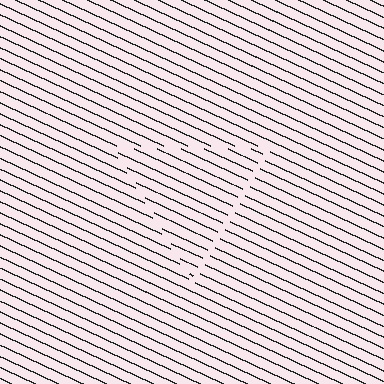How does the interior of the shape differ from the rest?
The interior of the shape contains the same grating, shifted by half a period — the contour is defined by the phase discontinuity where line-ends from the inner and outer gratings abut.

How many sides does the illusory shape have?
3 sides — the line-ends trace a triangle.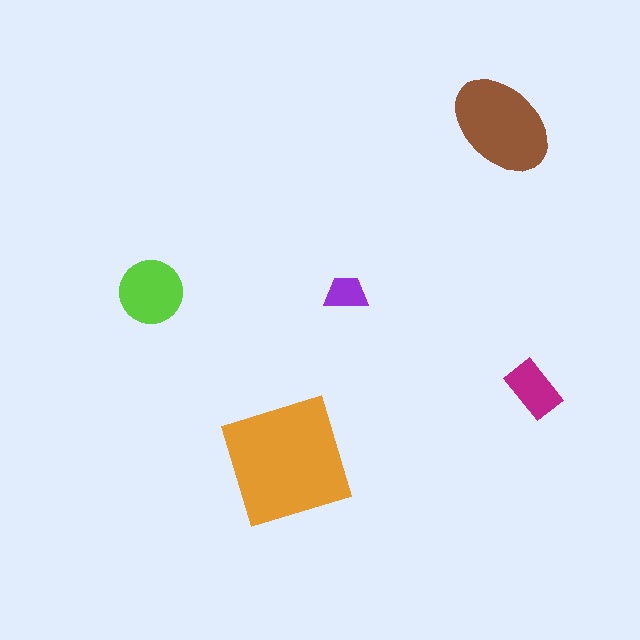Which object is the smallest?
The purple trapezoid.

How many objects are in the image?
There are 5 objects in the image.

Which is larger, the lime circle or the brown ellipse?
The brown ellipse.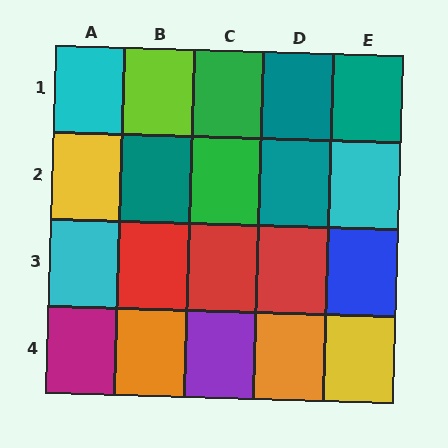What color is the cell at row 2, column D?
Teal.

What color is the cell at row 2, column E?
Cyan.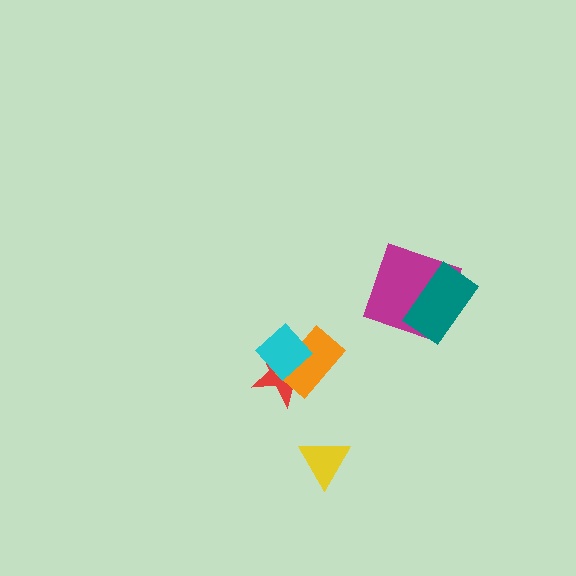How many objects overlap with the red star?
2 objects overlap with the red star.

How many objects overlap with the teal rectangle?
1 object overlaps with the teal rectangle.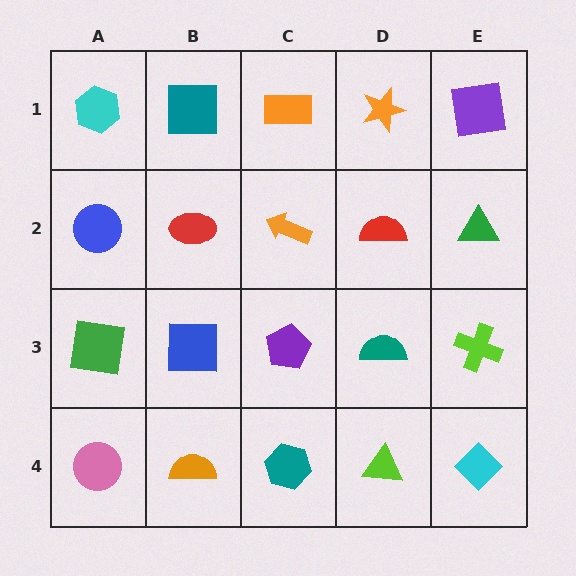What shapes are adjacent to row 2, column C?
An orange rectangle (row 1, column C), a purple pentagon (row 3, column C), a red ellipse (row 2, column B), a red semicircle (row 2, column D).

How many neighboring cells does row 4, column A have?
2.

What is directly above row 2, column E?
A purple square.